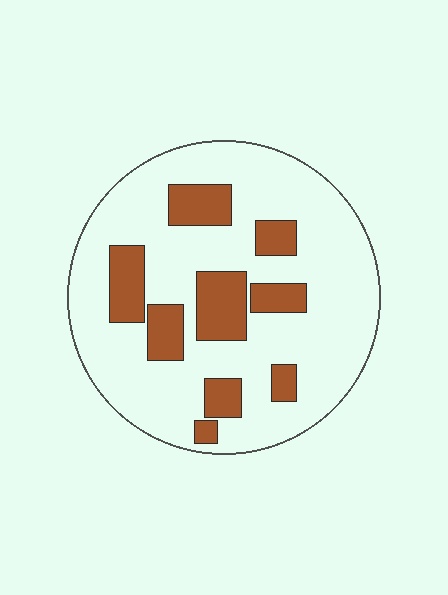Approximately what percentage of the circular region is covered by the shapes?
Approximately 25%.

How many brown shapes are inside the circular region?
9.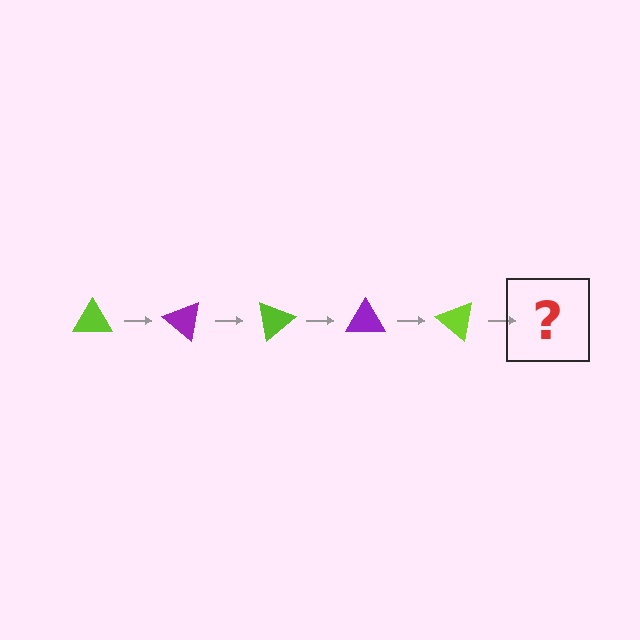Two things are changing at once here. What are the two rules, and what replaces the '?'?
The two rules are that it rotates 40 degrees each step and the color cycles through lime and purple. The '?' should be a purple triangle, rotated 200 degrees from the start.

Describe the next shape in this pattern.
It should be a purple triangle, rotated 200 degrees from the start.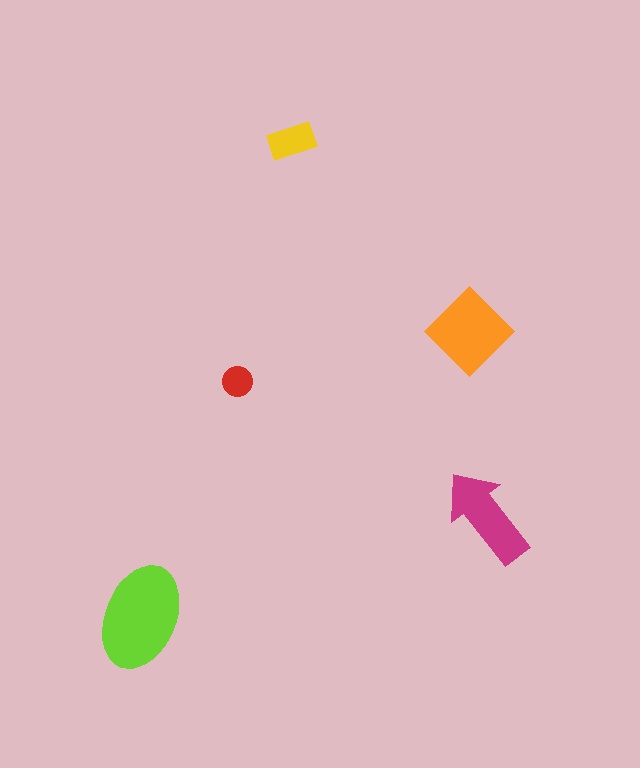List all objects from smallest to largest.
The red circle, the yellow rectangle, the magenta arrow, the orange diamond, the lime ellipse.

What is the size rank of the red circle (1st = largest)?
5th.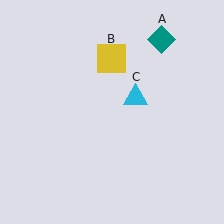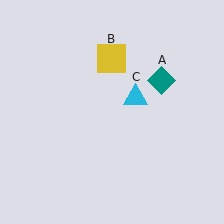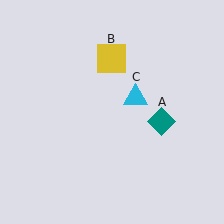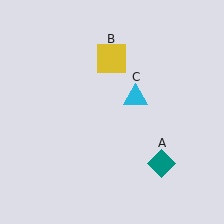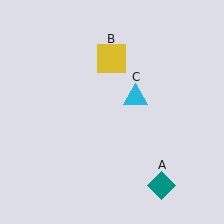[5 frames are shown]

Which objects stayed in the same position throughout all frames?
Yellow square (object B) and cyan triangle (object C) remained stationary.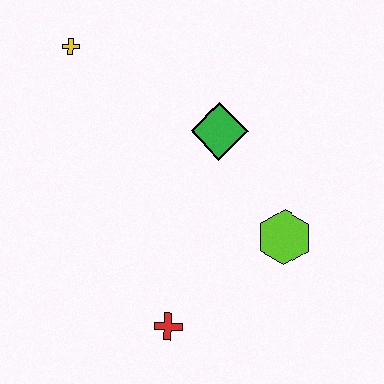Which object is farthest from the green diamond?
The red cross is farthest from the green diamond.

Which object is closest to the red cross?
The lime hexagon is closest to the red cross.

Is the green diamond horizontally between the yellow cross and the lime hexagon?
Yes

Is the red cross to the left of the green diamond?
Yes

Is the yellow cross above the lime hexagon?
Yes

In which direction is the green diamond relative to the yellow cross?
The green diamond is to the right of the yellow cross.